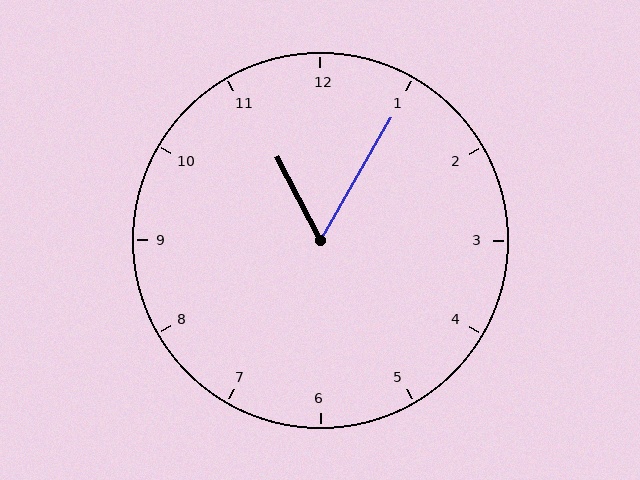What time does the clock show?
11:05.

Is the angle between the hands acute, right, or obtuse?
It is acute.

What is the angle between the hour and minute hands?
Approximately 58 degrees.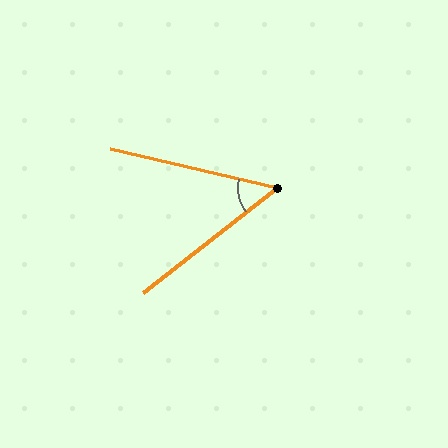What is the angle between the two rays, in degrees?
Approximately 51 degrees.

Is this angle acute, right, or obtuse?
It is acute.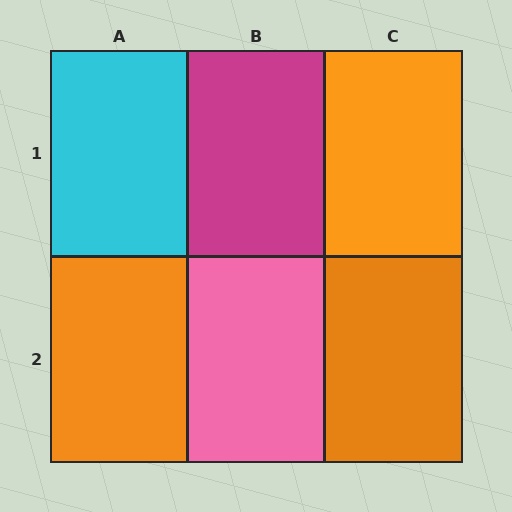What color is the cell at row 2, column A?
Orange.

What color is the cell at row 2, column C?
Orange.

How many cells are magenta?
1 cell is magenta.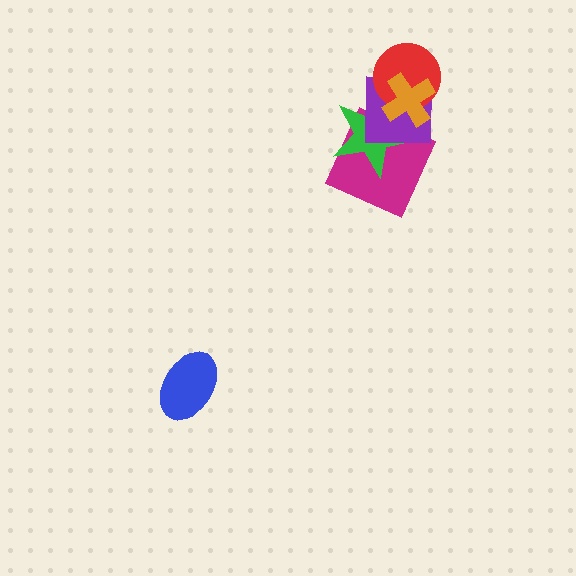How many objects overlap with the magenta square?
2 objects overlap with the magenta square.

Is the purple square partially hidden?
Yes, it is partially covered by another shape.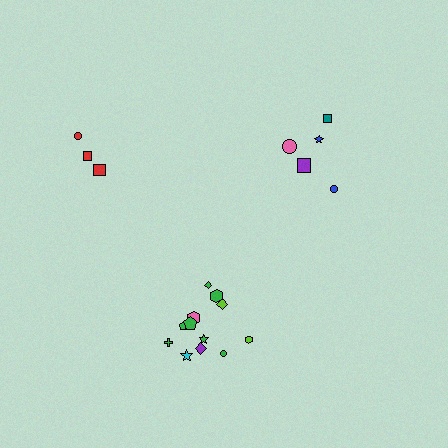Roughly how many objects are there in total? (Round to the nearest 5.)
Roughly 20 objects in total.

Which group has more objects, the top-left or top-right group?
The top-right group.